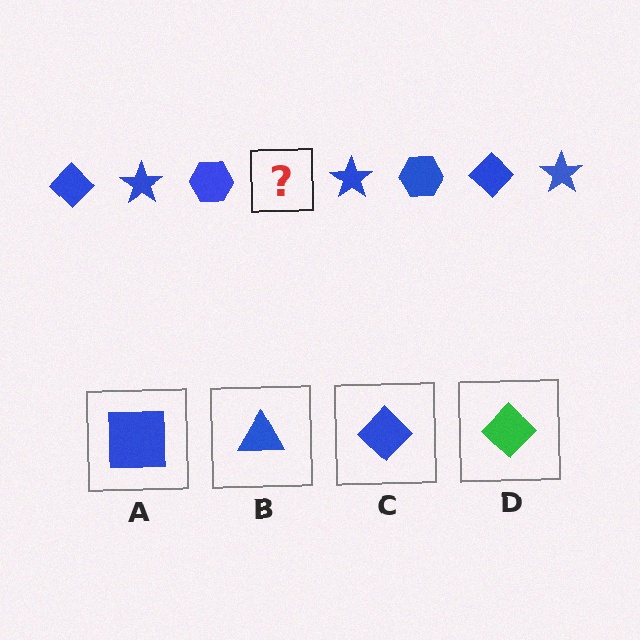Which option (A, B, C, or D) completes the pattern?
C.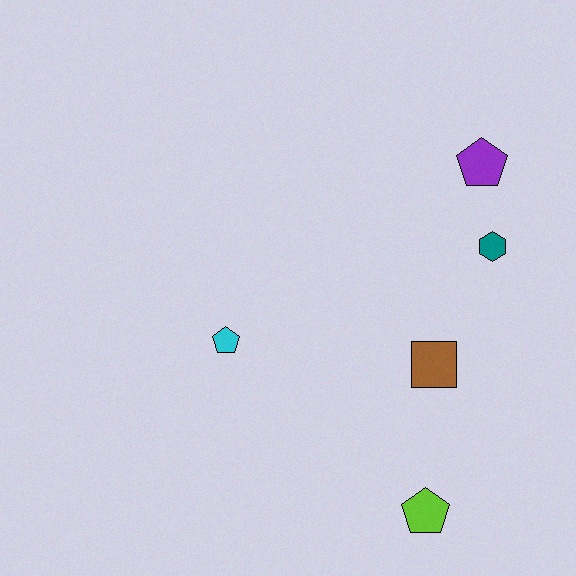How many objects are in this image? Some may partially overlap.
There are 5 objects.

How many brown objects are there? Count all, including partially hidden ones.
There is 1 brown object.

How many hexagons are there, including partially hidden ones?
There is 1 hexagon.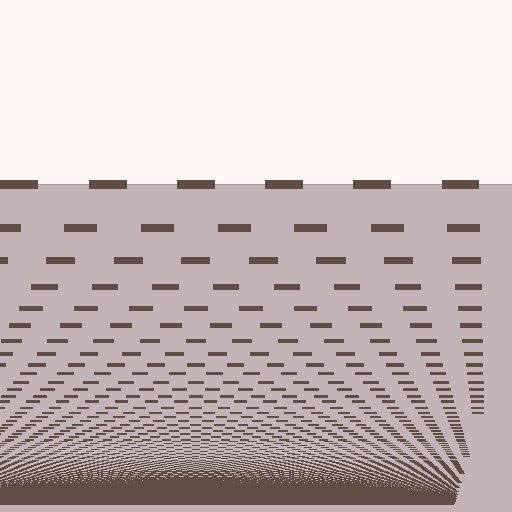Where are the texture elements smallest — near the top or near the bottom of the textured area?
Near the bottom.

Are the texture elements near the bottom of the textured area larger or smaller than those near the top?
Smaller. The gradient is inverted — elements near the bottom are smaller and denser.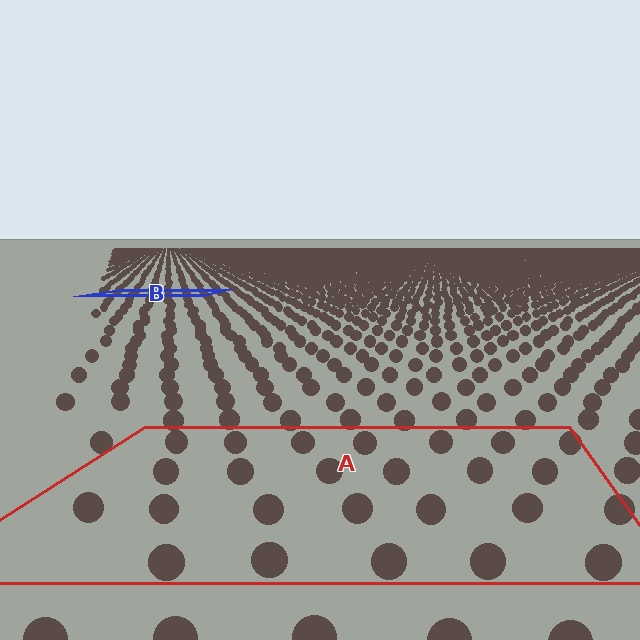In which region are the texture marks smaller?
The texture marks are smaller in region B, because it is farther away.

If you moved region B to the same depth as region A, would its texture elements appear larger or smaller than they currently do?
They would appear larger. At a closer depth, the same texture elements are projected at a bigger on-screen size.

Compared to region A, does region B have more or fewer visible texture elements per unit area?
Region B has more texture elements per unit area — they are packed more densely because it is farther away.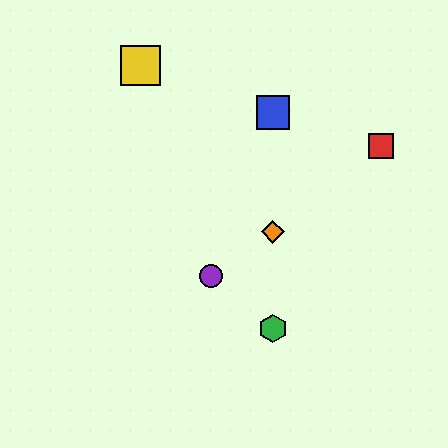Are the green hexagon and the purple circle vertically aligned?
No, the green hexagon is at x≈273 and the purple circle is at x≈211.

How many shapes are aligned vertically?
3 shapes (the blue square, the green hexagon, the orange diamond) are aligned vertically.